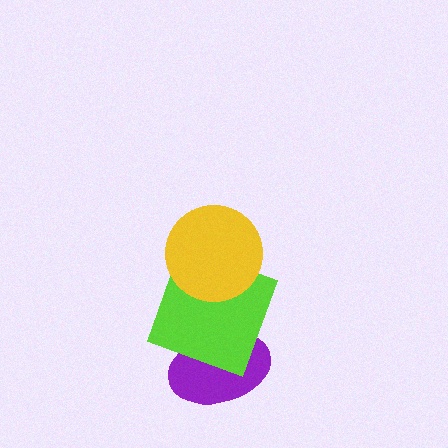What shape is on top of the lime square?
The yellow circle is on top of the lime square.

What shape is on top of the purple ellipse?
The lime square is on top of the purple ellipse.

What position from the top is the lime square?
The lime square is 2nd from the top.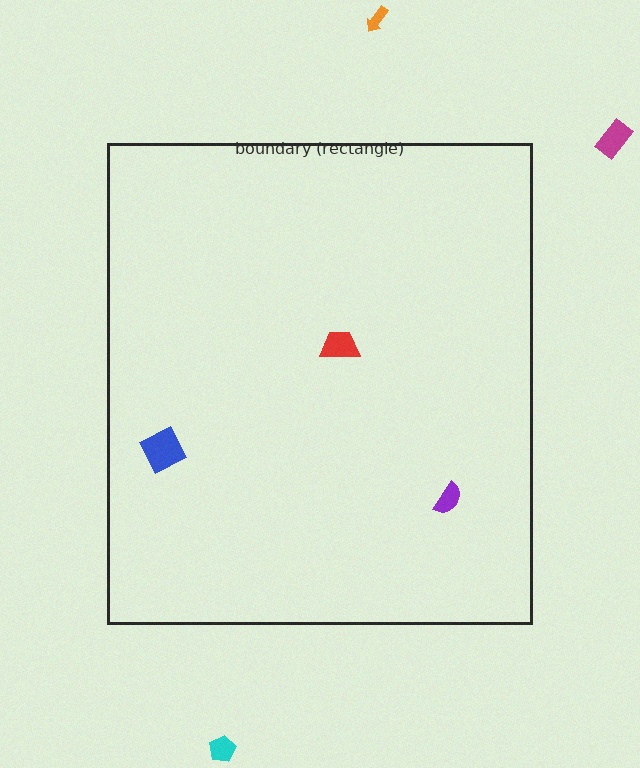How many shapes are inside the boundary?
3 inside, 3 outside.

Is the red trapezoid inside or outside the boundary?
Inside.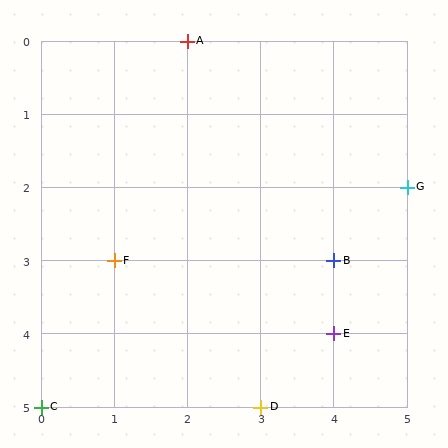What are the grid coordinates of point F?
Point F is at grid coordinates (1, 3).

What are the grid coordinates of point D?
Point D is at grid coordinates (3, 5).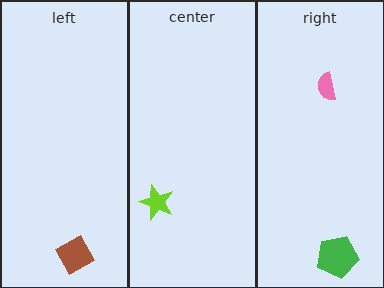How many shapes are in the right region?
2.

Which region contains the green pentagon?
The right region.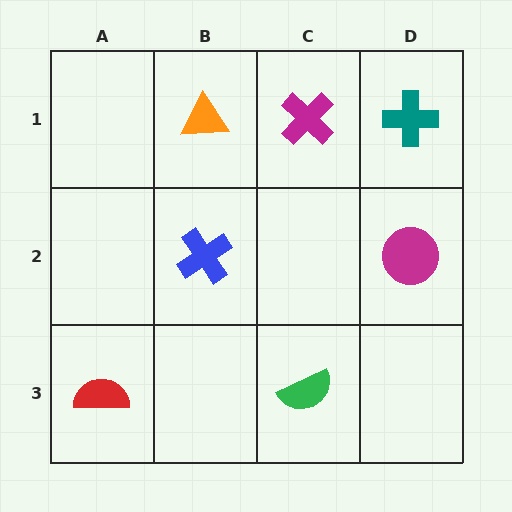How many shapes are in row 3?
2 shapes.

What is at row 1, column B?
An orange triangle.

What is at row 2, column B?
A blue cross.